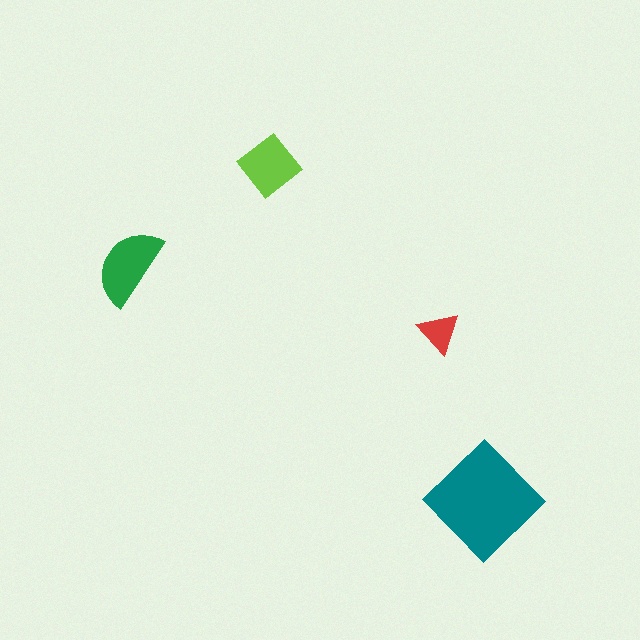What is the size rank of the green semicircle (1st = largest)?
2nd.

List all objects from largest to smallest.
The teal diamond, the green semicircle, the lime diamond, the red triangle.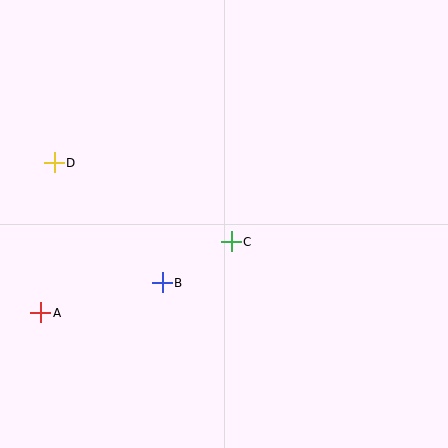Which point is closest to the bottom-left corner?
Point A is closest to the bottom-left corner.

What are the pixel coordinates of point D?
Point D is at (54, 163).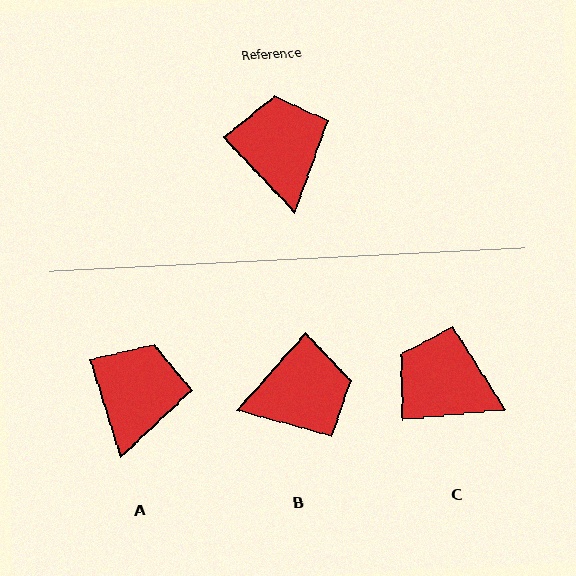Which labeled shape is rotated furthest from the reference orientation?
B, about 85 degrees away.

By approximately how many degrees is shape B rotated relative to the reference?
Approximately 85 degrees clockwise.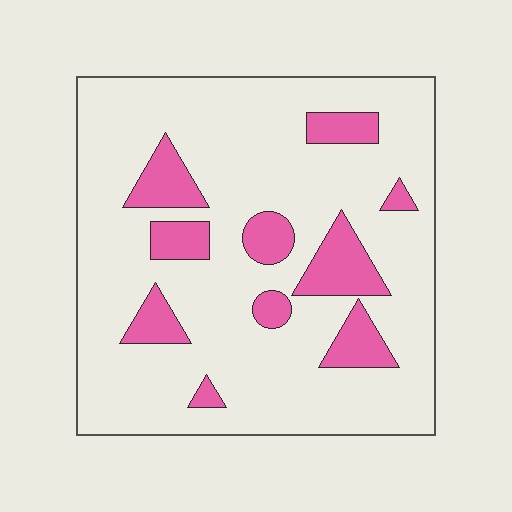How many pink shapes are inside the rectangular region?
10.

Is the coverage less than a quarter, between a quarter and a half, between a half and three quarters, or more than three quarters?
Less than a quarter.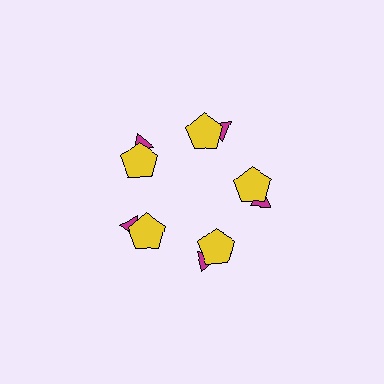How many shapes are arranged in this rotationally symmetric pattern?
There are 10 shapes, arranged in 5 groups of 2.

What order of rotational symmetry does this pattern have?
This pattern has 5-fold rotational symmetry.